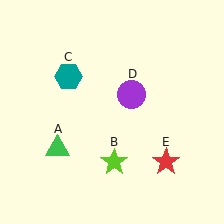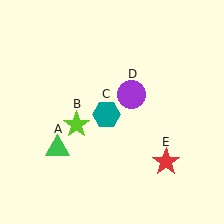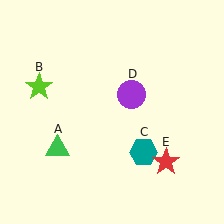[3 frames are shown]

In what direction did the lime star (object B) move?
The lime star (object B) moved up and to the left.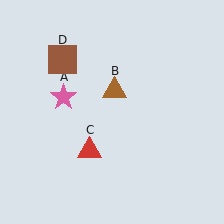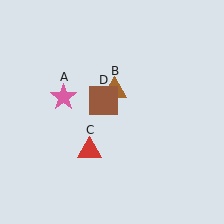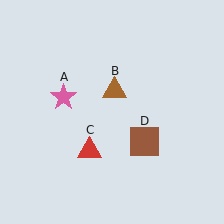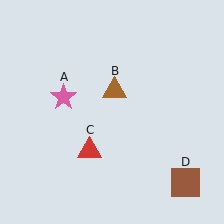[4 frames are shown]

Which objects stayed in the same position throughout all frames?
Pink star (object A) and brown triangle (object B) and red triangle (object C) remained stationary.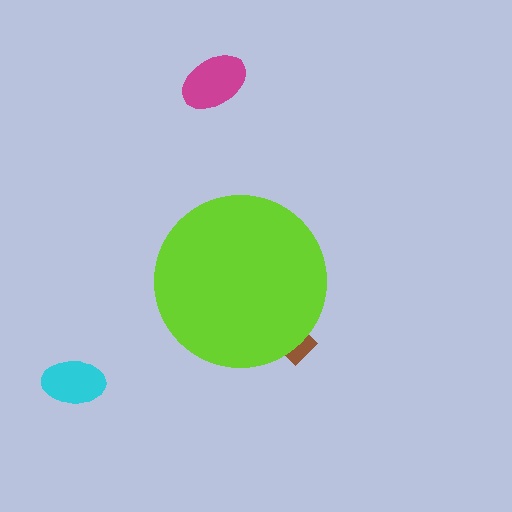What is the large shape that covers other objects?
A lime circle.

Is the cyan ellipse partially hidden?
No, the cyan ellipse is fully visible.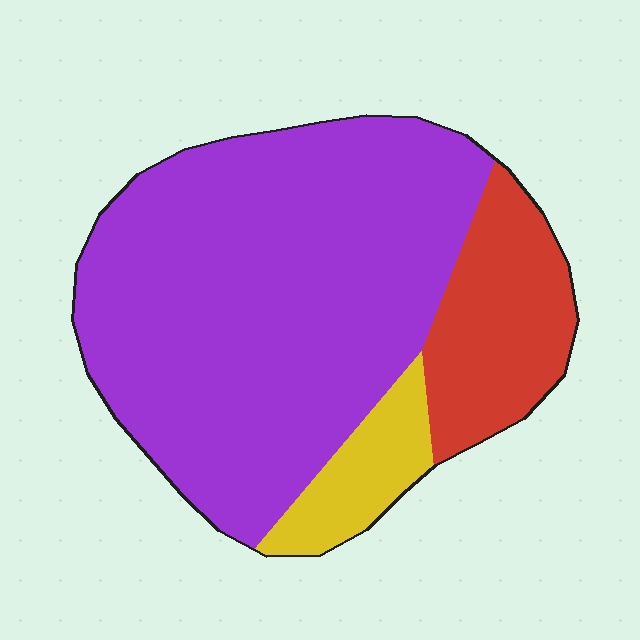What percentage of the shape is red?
Red takes up about one sixth (1/6) of the shape.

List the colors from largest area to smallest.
From largest to smallest: purple, red, yellow.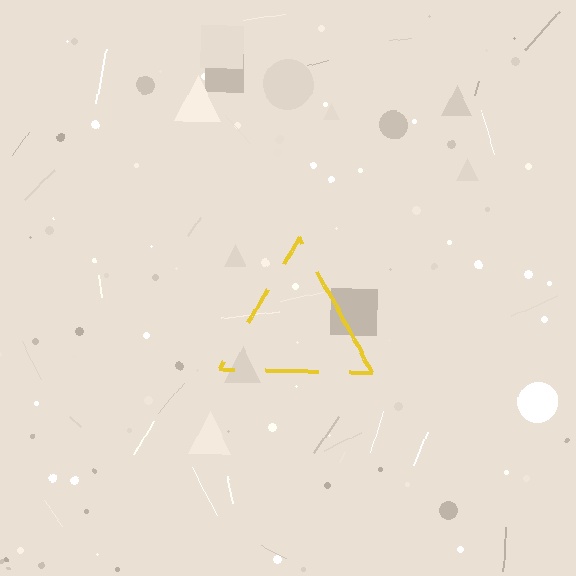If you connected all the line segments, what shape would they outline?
They would outline a triangle.